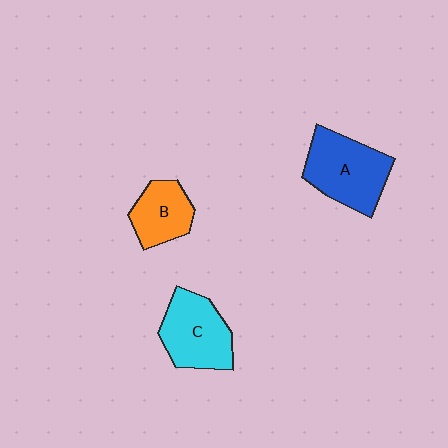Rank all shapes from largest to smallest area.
From largest to smallest: A (blue), C (cyan), B (orange).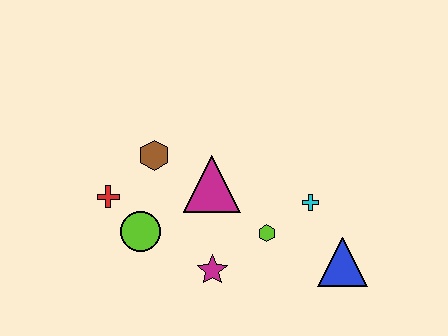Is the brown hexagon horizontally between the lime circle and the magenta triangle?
Yes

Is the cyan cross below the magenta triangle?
Yes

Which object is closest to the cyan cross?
The lime hexagon is closest to the cyan cross.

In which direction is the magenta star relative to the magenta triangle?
The magenta star is below the magenta triangle.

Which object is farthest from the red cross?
The blue triangle is farthest from the red cross.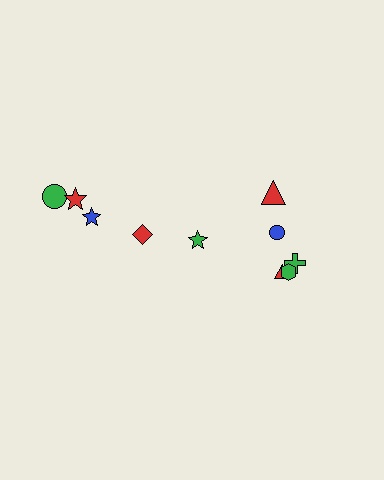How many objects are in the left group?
There are 4 objects.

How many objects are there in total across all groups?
There are 10 objects.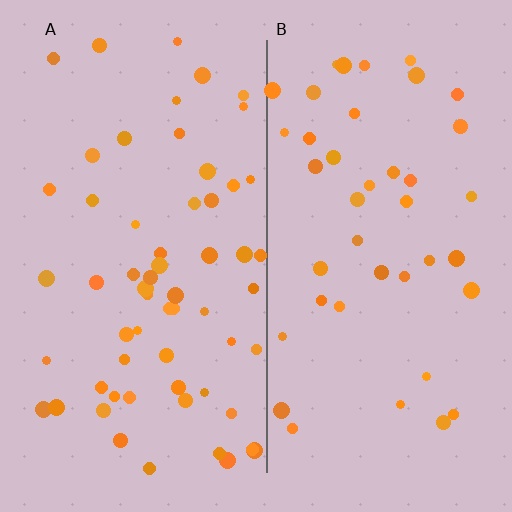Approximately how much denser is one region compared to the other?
Approximately 1.4× — region A over region B.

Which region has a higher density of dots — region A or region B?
A (the left).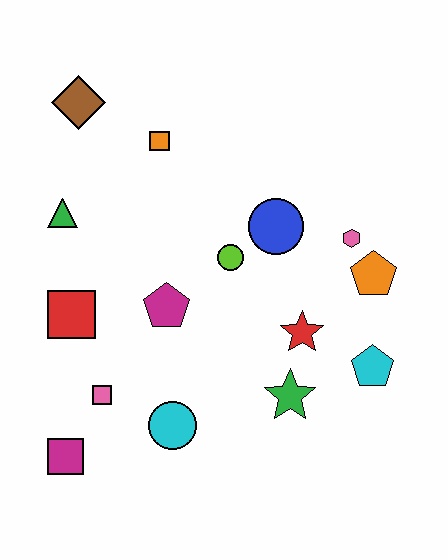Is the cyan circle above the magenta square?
Yes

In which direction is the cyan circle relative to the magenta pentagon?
The cyan circle is below the magenta pentagon.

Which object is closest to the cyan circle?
The pink square is closest to the cyan circle.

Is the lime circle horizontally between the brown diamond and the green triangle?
No